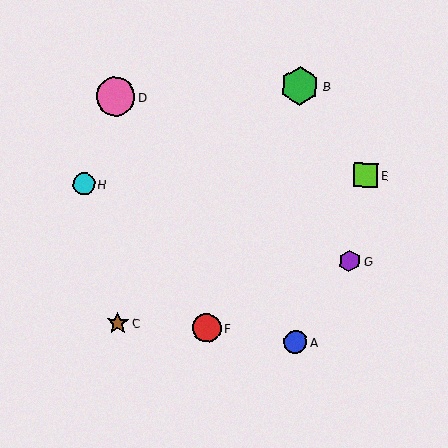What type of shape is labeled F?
Shape F is a red circle.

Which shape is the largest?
The green hexagon (labeled B) is the largest.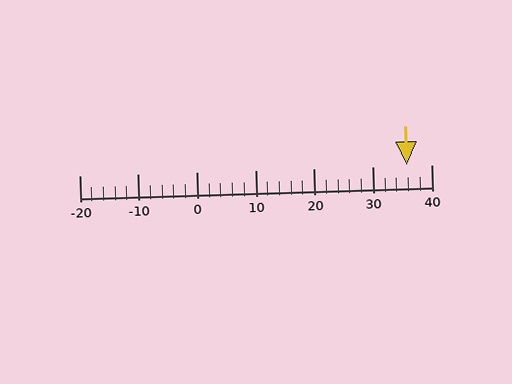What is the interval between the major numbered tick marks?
The major tick marks are spaced 10 units apart.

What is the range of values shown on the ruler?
The ruler shows values from -20 to 40.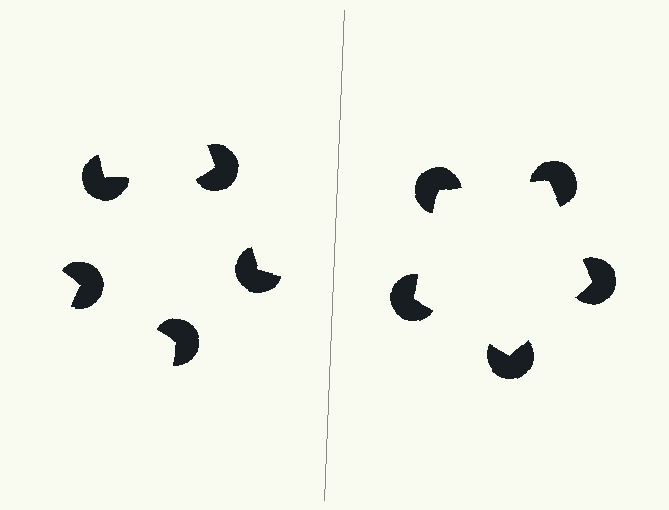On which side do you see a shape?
An illusory pentagon appears on the right side. On the left side the wedge cuts are rotated, so no coherent shape forms.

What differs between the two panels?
The pac-man discs are positioned identically on both sides; only the wedge orientations differ. On the right they align to a pentagon; on the left they are misaligned.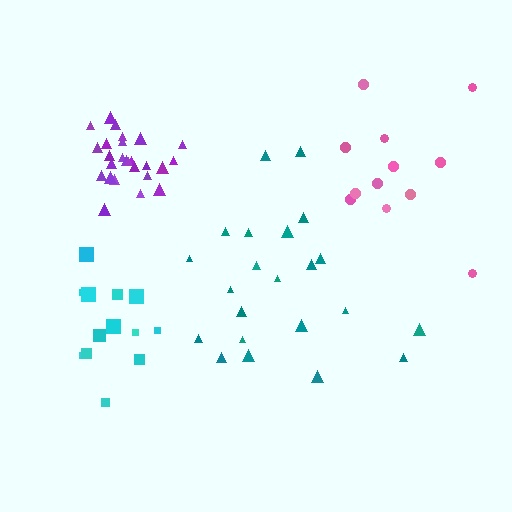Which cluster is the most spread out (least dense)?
Cyan.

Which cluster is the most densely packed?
Purple.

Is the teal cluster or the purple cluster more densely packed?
Purple.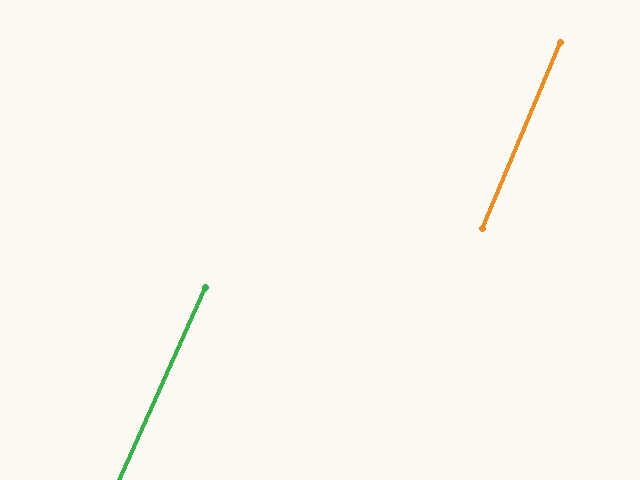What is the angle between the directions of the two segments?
Approximately 1 degree.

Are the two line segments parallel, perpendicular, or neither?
Parallel — their directions differ by only 1.4°.